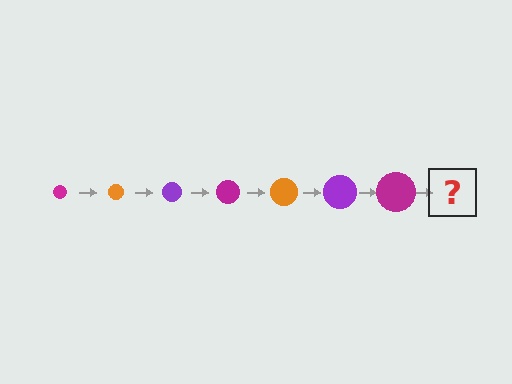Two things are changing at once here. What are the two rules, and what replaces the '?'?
The two rules are that the circle grows larger each step and the color cycles through magenta, orange, and purple. The '?' should be an orange circle, larger than the previous one.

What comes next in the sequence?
The next element should be an orange circle, larger than the previous one.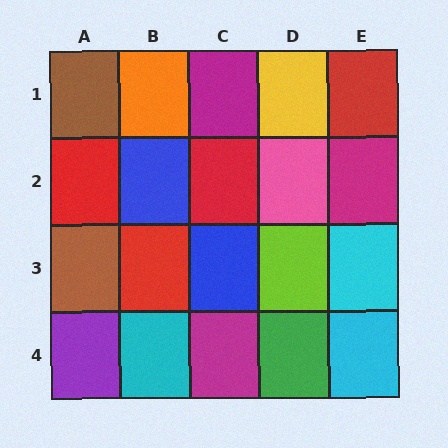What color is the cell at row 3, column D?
Lime.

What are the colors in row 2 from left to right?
Red, blue, red, pink, magenta.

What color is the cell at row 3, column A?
Brown.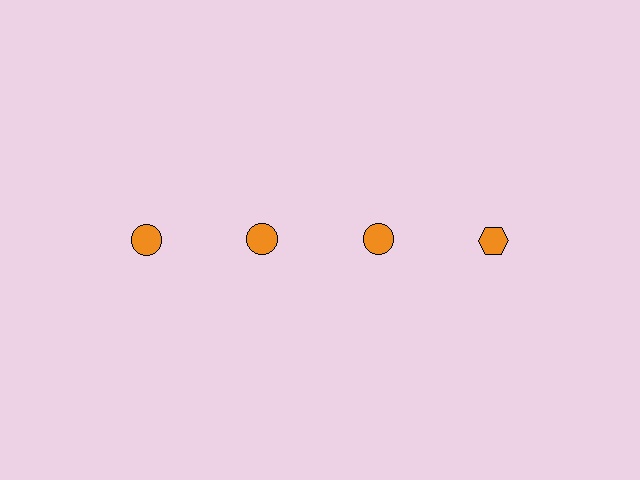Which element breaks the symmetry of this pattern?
The orange hexagon in the top row, second from right column breaks the symmetry. All other shapes are orange circles.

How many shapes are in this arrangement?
There are 4 shapes arranged in a grid pattern.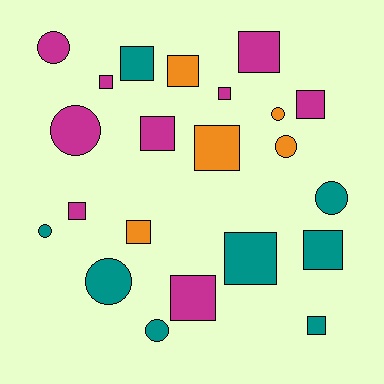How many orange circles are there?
There are 2 orange circles.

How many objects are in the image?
There are 22 objects.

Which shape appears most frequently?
Square, with 14 objects.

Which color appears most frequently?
Magenta, with 9 objects.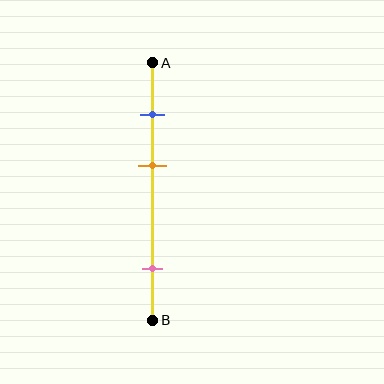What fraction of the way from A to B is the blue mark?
The blue mark is approximately 20% (0.2) of the way from A to B.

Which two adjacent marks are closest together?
The blue and orange marks are the closest adjacent pair.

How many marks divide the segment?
There are 3 marks dividing the segment.